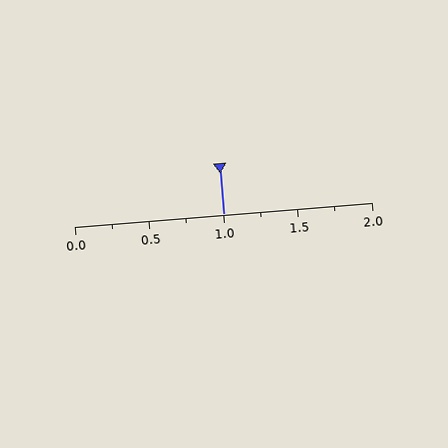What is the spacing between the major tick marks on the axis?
The major ticks are spaced 0.5 apart.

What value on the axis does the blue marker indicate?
The marker indicates approximately 1.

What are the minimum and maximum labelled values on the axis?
The axis runs from 0.0 to 2.0.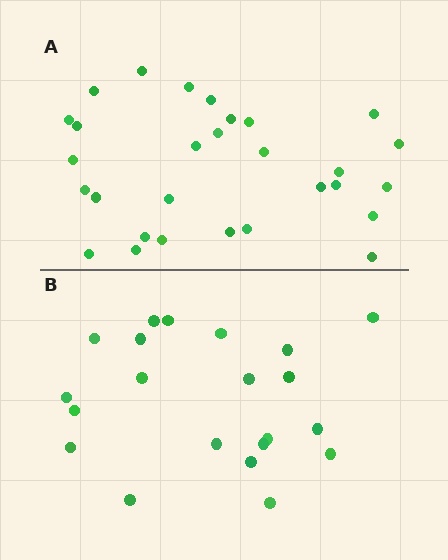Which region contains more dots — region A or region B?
Region A (the top region) has more dots.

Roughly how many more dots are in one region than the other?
Region A has roughly 8 or so more dots than region B.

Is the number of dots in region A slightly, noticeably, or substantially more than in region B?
Region A has noticeably more, but not dramatically so. The ratio is roughly 1.4 to 1.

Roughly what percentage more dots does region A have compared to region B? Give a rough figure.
About 40% more.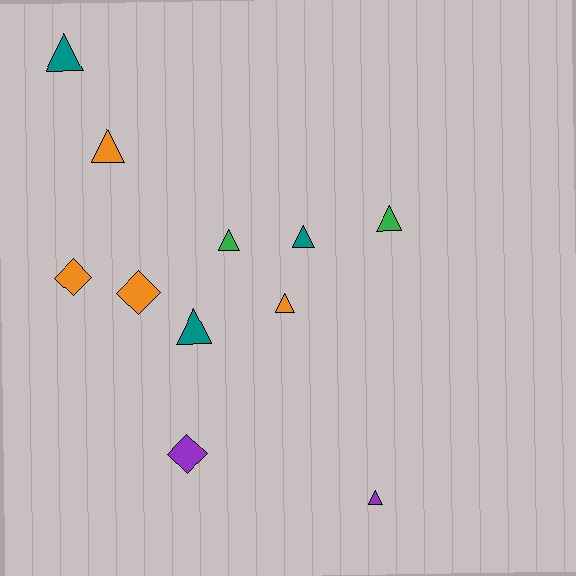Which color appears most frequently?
Orange, with 4 objects.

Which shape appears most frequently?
Triangle, with 8 objects.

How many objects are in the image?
There are 11 objects.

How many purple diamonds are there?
There is 1 purple diamond.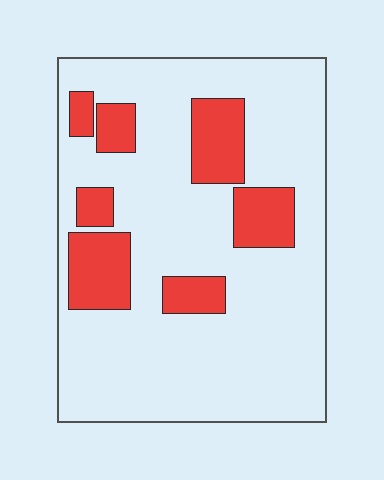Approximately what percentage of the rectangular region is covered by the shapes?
Approximately 20%.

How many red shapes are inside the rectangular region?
7.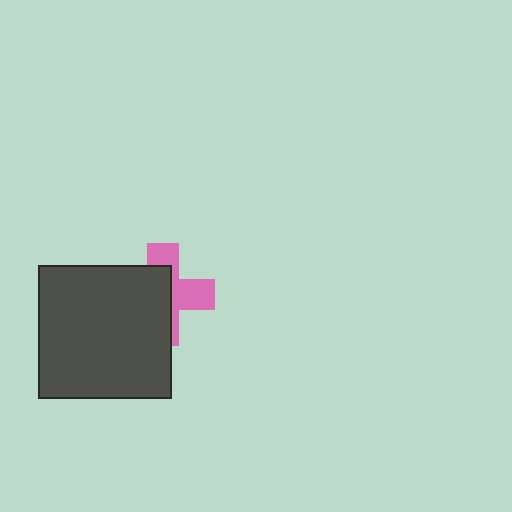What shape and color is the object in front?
The object in front is a dark gray square.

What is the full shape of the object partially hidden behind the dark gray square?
The partially hidden object is a pink cross.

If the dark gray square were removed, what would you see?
You would see the complete pink cross.